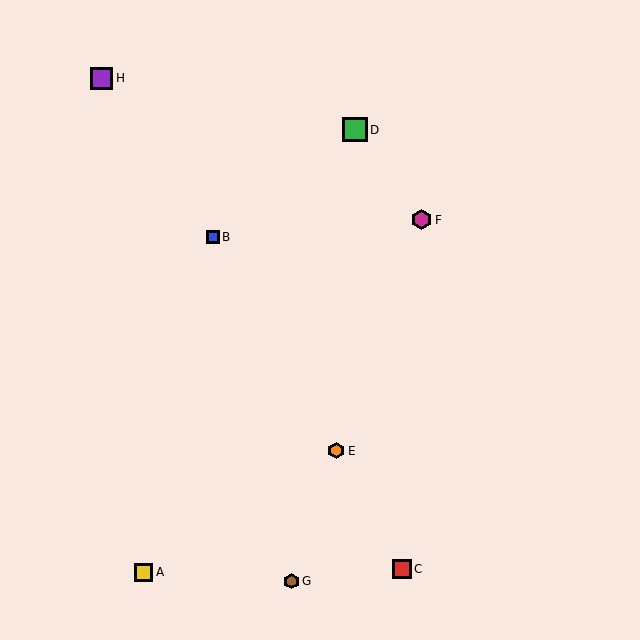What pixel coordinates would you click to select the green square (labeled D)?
Click at (355, 130) to select the green square D.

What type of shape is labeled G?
Shape G is a brown hexagon.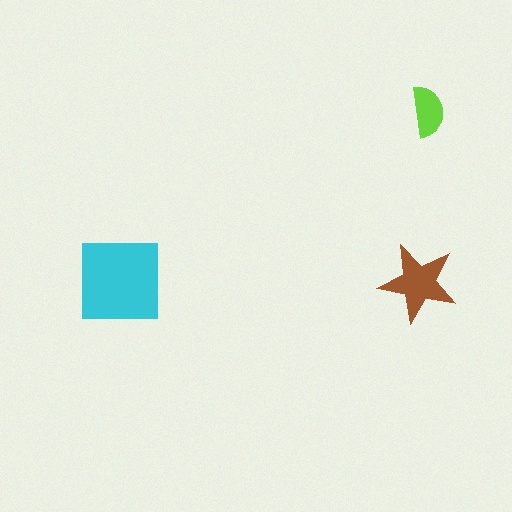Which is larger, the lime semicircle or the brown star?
The brown star.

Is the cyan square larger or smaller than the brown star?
Larger.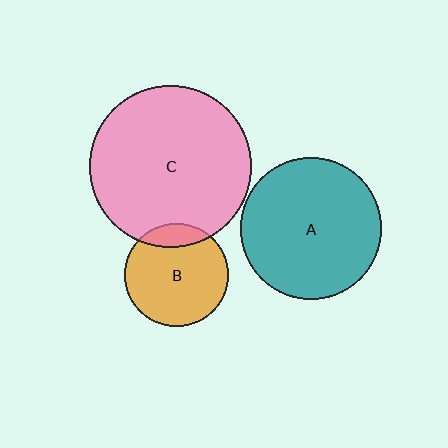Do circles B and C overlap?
Yes.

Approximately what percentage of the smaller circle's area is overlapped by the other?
Approximately 15%.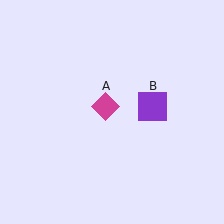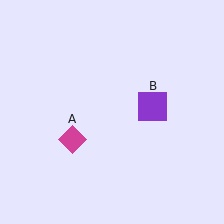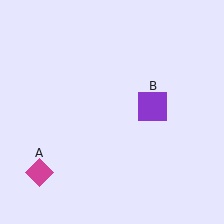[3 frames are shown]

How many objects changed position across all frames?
1 object changed position: magenta diamond (object A).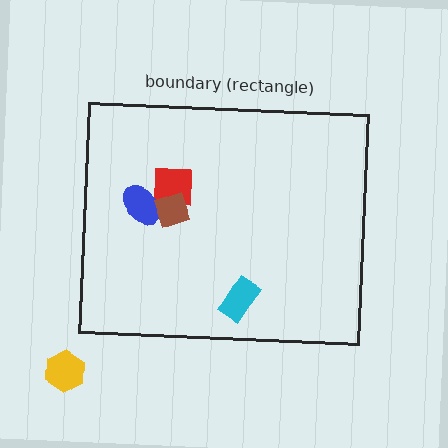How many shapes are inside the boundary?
4 inside, 1 outside.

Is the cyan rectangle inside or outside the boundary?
Inside.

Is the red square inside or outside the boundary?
Inside.